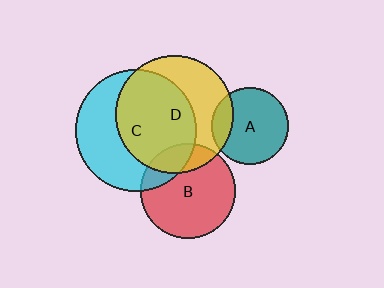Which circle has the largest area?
Circle C (cyan).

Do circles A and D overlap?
Yes.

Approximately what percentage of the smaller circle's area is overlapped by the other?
Approximately 20%.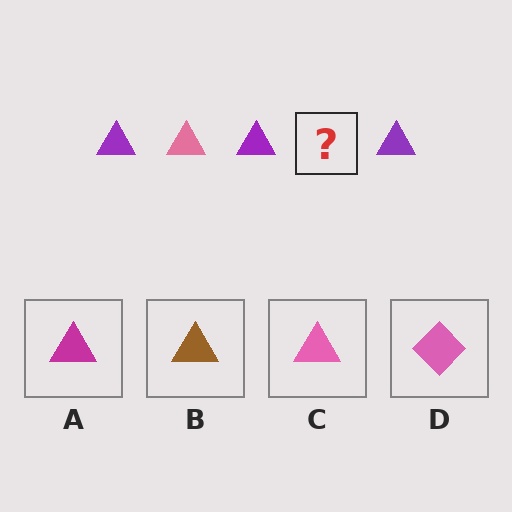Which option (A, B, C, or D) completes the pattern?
C.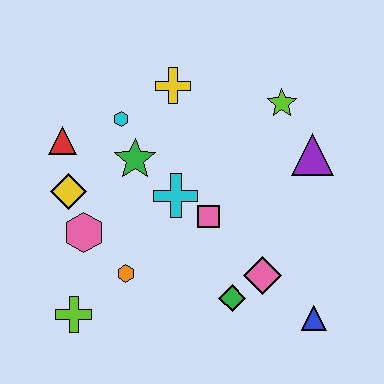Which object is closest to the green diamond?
The pink diamond is closest to the green diamond.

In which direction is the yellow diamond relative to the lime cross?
The yellow diamond is above the lime cross.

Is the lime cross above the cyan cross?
No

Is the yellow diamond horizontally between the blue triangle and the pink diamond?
No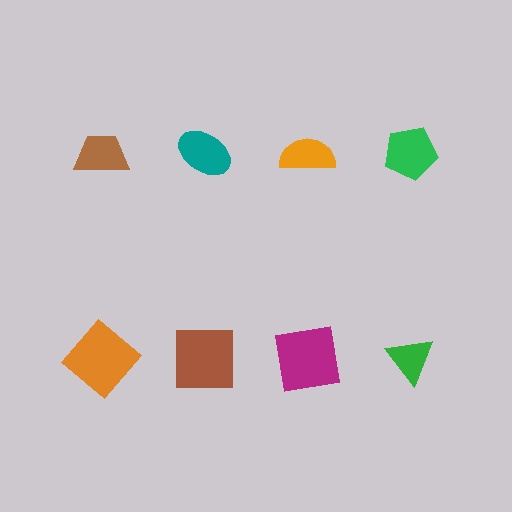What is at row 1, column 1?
A brown trapezoid.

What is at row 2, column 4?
A green triangle.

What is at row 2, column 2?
A brown square.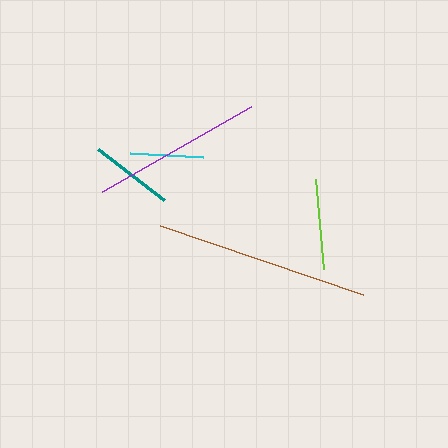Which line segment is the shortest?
The cyan line is the shortest at approximately 73 pixels.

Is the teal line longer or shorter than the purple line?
The purple line is longer than the teal line.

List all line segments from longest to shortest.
From longest to shortest: brown, purple, lime, teal, cyan.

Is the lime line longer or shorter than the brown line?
The brown line is longer than the lime line.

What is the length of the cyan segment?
The cyan segment is approximately 73 pixels long.